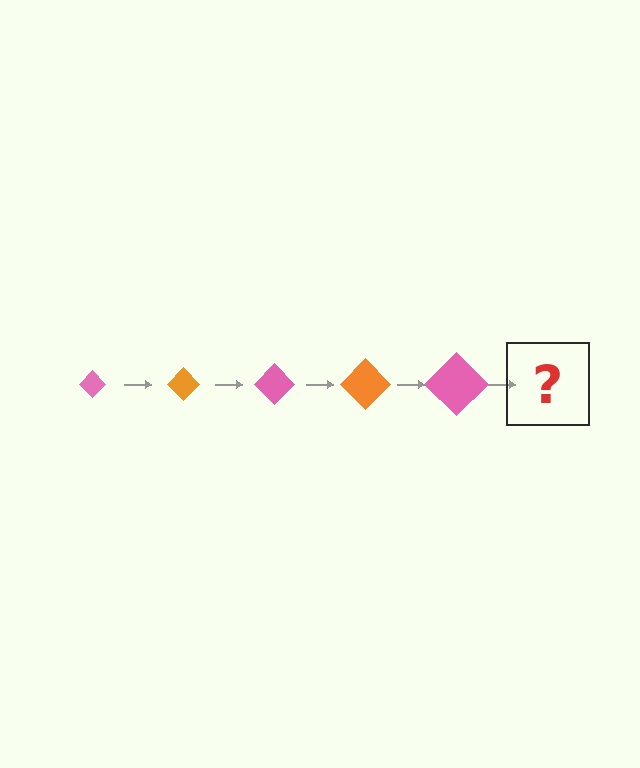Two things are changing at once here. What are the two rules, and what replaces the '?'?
The two rules are that the diamond grows larger each step and the color cycles through pink and orange. The '?' should be an orange diamond, larger than the previous one.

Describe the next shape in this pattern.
It should be an orange diamond, larger than the previous one.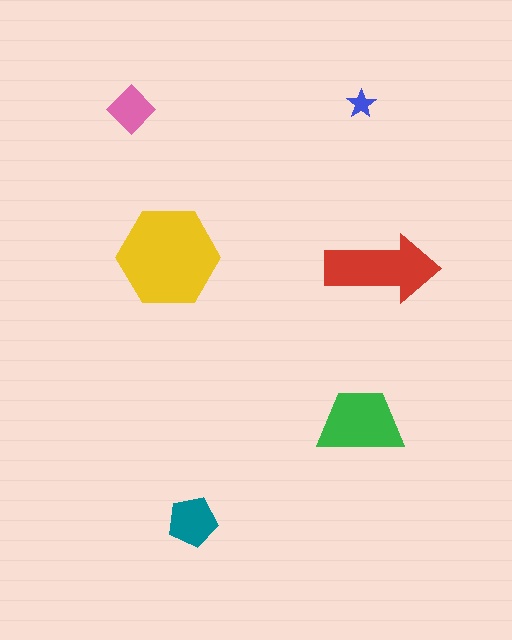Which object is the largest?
The yellow hexagon.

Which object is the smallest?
The blue star.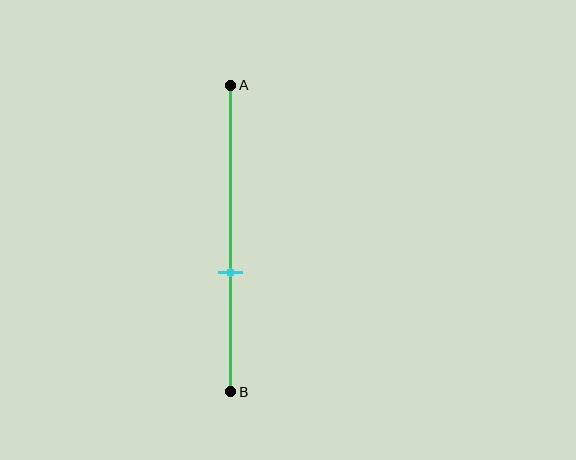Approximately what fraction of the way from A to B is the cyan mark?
The cyan mark is approximately 60% of the way from A to B.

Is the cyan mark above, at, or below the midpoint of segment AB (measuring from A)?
The cyan mark is below the midpoint of segment AB.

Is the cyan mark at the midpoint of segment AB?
No, the mark is at about 60% from A, not at the 50% midpoint.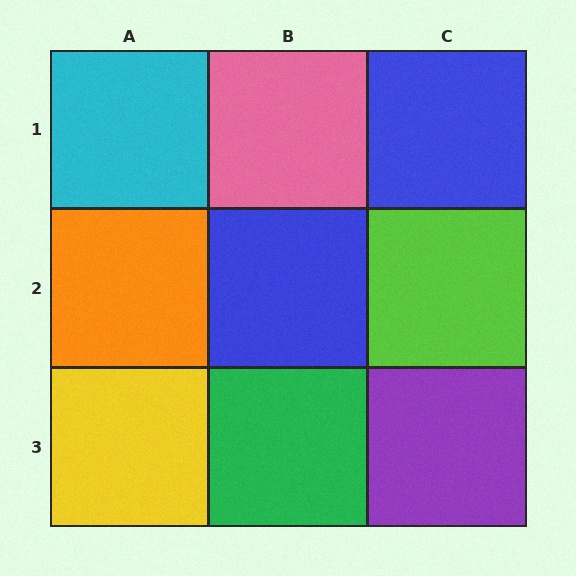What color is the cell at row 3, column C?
Purple.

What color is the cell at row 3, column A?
Yellow.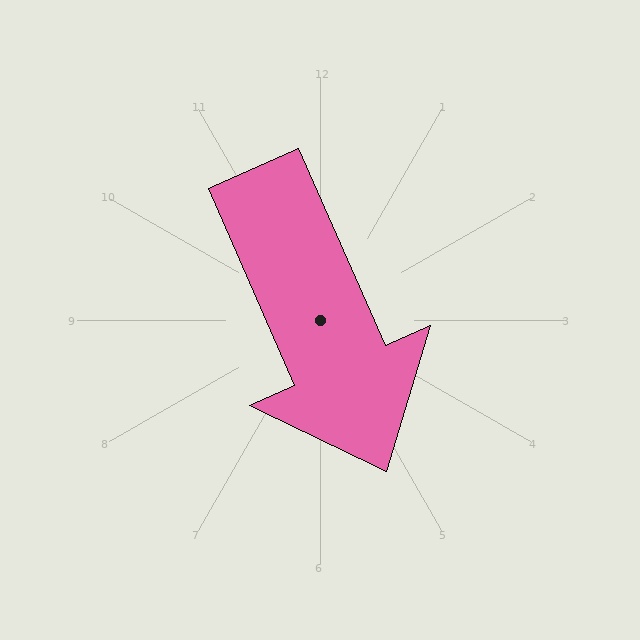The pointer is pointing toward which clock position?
Roughly 5 o'clock.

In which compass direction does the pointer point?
Southeast.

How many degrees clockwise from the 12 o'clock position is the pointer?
Approximately 156 degrees.